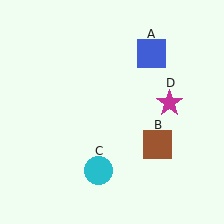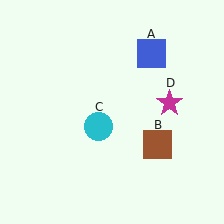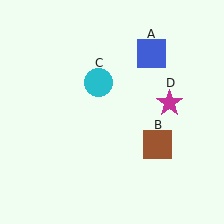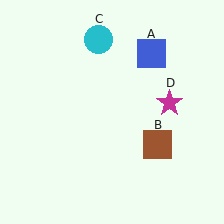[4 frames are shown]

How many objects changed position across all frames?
1 object changed position: cyan circle (object C).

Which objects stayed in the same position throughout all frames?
Blue square (object A) and brown square (object B) and magenta star (object D) remained stationary.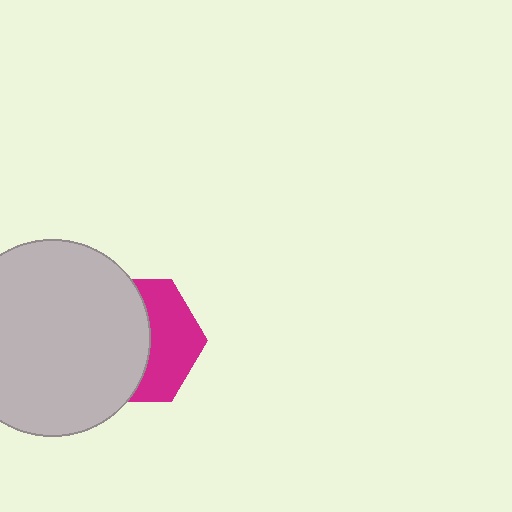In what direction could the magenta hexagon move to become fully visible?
The magenta hexagon could move right. That would shift it out from behind the light gray circle entirely.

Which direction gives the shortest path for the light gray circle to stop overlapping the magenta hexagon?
Moving left gives the shortest separation.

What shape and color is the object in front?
The object in front is a light gray circle.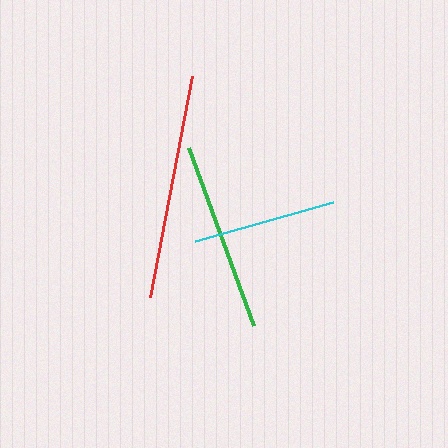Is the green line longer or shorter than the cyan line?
The green line is longer than the cyan line.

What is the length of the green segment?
The green segment is approximately 189 pixels long.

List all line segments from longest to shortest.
From longest to shortest: red, green, cyan.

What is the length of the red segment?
The red segment is approximately 225 pixels long.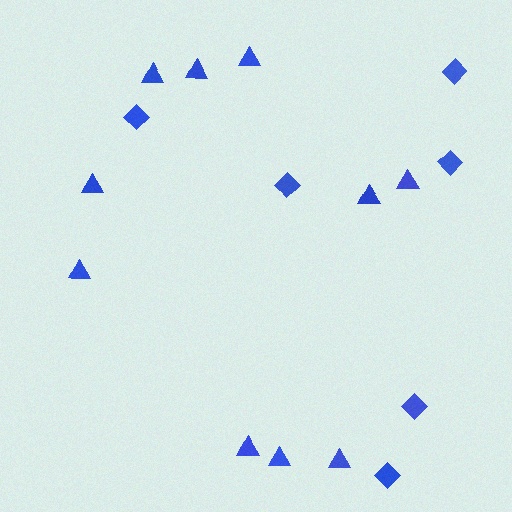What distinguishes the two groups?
There are 2 groups: one group of triangles (10) and one group of diamonds (6).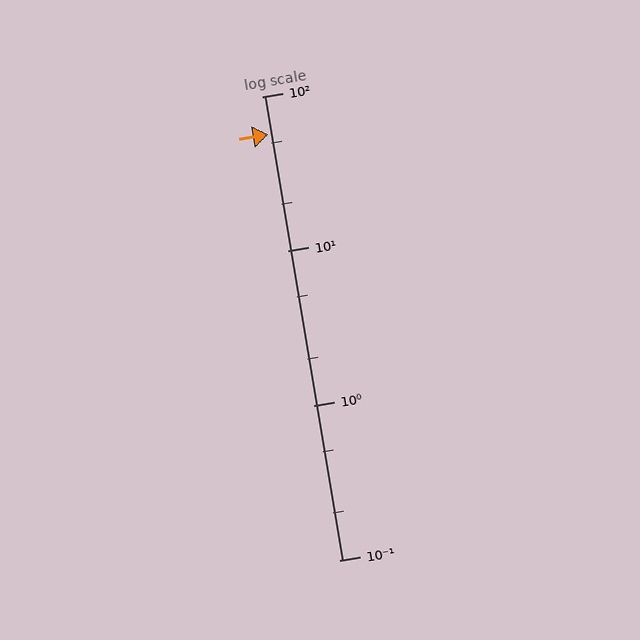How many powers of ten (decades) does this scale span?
The scale spans 3 decades, from 0.1 to 100.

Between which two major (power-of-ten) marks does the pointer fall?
The pointer is between 10 and 100.